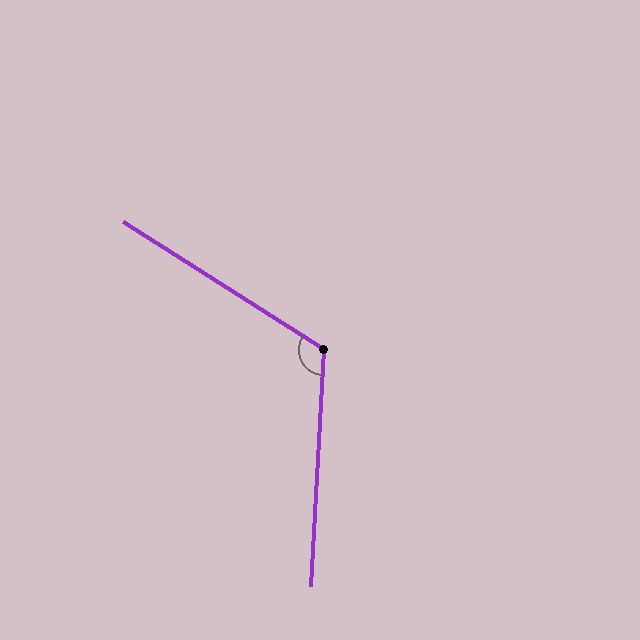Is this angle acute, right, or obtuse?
It is obtuse.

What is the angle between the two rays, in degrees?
Approximately 119 degrees.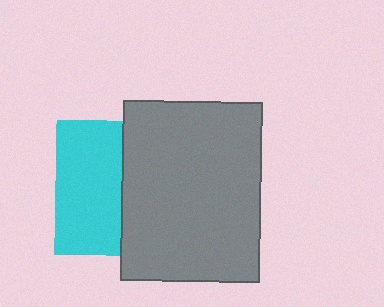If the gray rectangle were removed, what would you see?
You would see the complete cyan square.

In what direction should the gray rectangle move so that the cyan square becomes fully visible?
The gray rectangle should move right. That is the shortest direction to clear the overlap and leave the cyan square fully visible.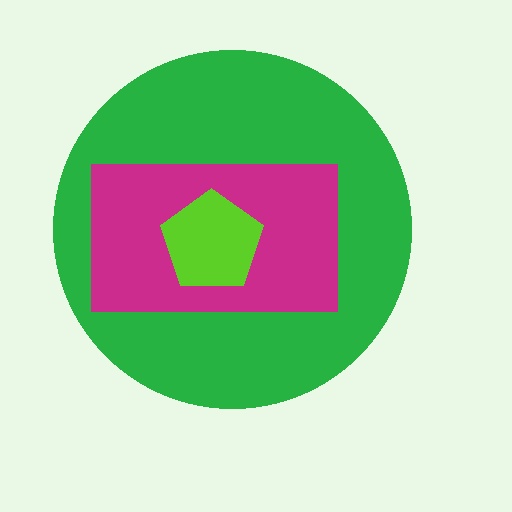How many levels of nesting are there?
3.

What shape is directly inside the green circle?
The magenta rectangle.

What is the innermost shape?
The lime pentagon.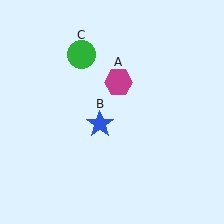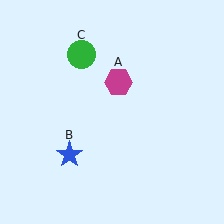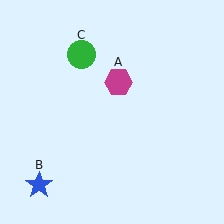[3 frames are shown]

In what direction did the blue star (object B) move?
The blue star (object B) moved down and to the left.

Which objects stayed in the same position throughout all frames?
Magenta hexagon (object A) and green circle (object C) remained stationary.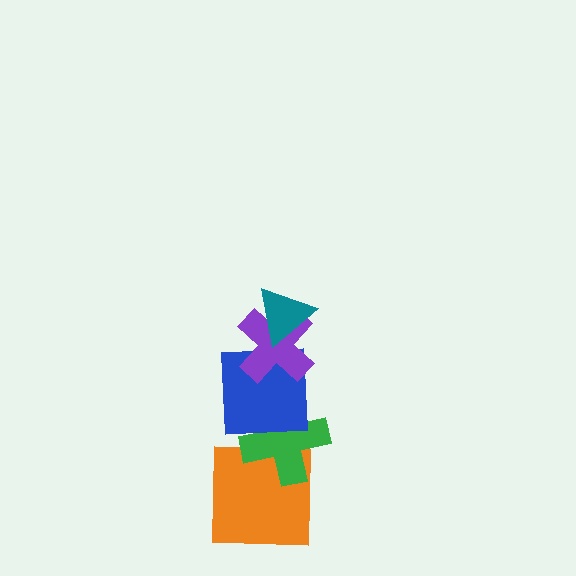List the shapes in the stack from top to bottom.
From top to bottom: the teal triangle, the purple cross, the blue square, the green cross, the orange square.